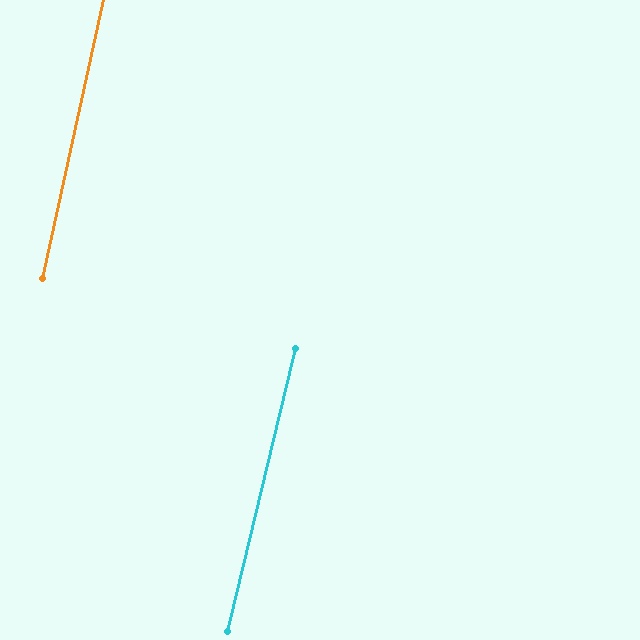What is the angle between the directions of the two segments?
Approximately 1 degree.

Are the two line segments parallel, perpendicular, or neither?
Parallel — their directions differ by only 1.2°.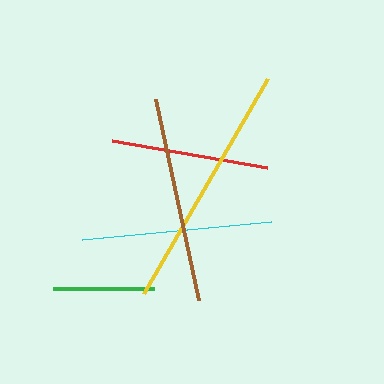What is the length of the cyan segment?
The cyan segment is approximately 191 pixels long.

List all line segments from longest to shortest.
From longest to shortest: yellow, brown, cyan, red, green.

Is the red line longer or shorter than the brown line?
The brown line is longer than the red line.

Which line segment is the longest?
The yellow line is the longest at approximately 249 pixels.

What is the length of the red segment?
The red segment is approximately 158 pixels long.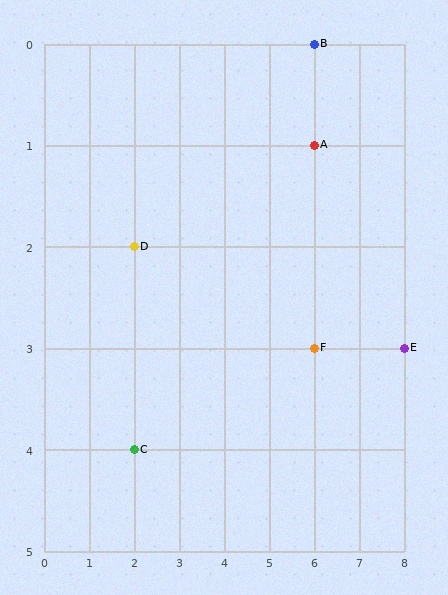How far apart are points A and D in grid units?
Points A and D are 4 columns and 1 row apart (about 4.1 grid units diagonally).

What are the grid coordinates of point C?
Point C is at grid coordinates (2, 4).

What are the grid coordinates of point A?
Point A is at grid coordinates (6, 1).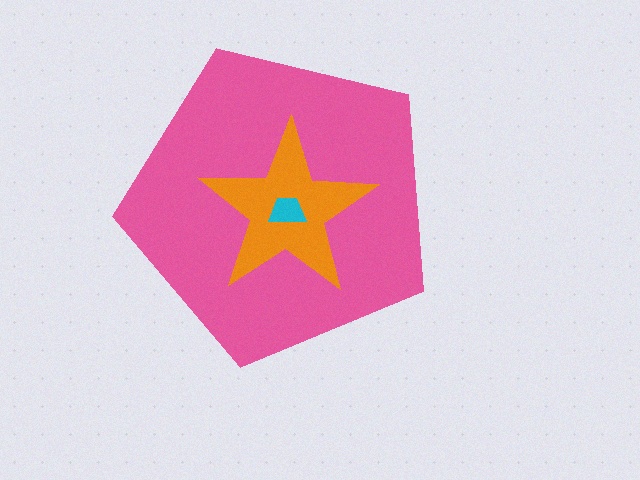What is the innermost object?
The cyan trapezoid.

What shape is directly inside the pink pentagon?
The orange star.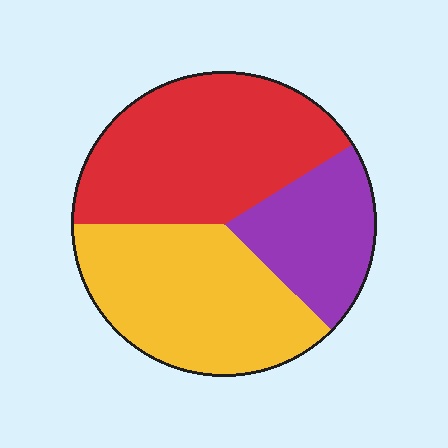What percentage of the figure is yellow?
Yellow takes up about three eighths (3/8) of the figure.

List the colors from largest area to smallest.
From largest to smallest: red, yellow, purple.